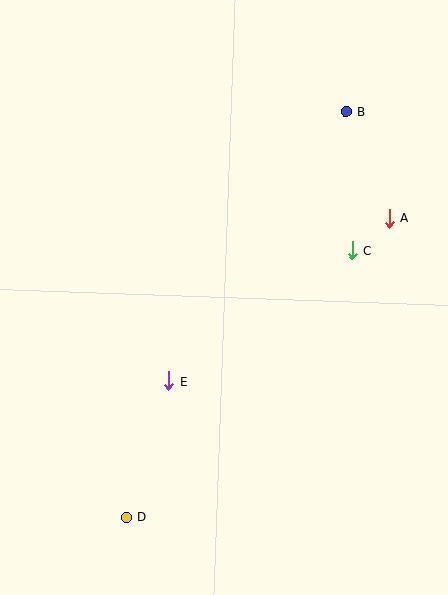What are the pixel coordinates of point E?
Point E is at (169, 381).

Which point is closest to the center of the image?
Point E at (169, 381) is closest to the center.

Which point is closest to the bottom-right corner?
Point D is closest to the bottom-right corner.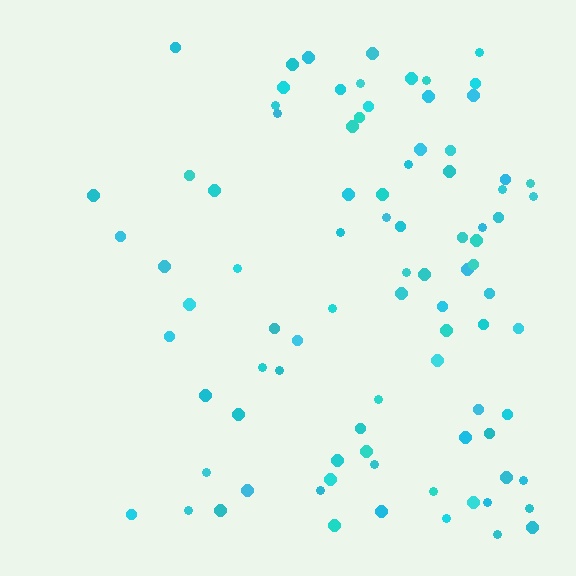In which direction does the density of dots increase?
From left to right, with the right side densest.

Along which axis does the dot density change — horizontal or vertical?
Horizontal.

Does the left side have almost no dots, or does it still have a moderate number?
Still a moderate number, just noticeably fewer than the right.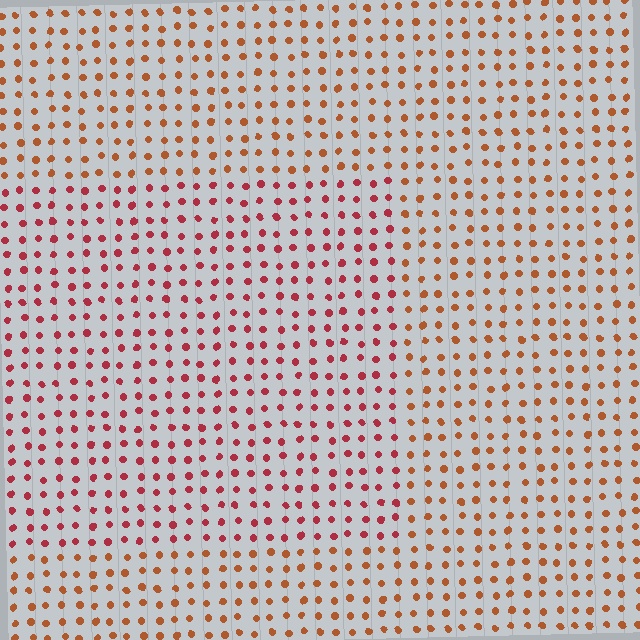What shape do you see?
I see a rectangle.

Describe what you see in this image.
The image is filled with small brown elements in a uniform arrangement. A rectangle-shaped region is visible where the elements are tinted to a slightly different hue, forming a subtle color boundary.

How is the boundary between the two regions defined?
The boundary is defined purely by a slight shift in hue (about 30 degrees). Spacing, size, and orientation are identical on both sides.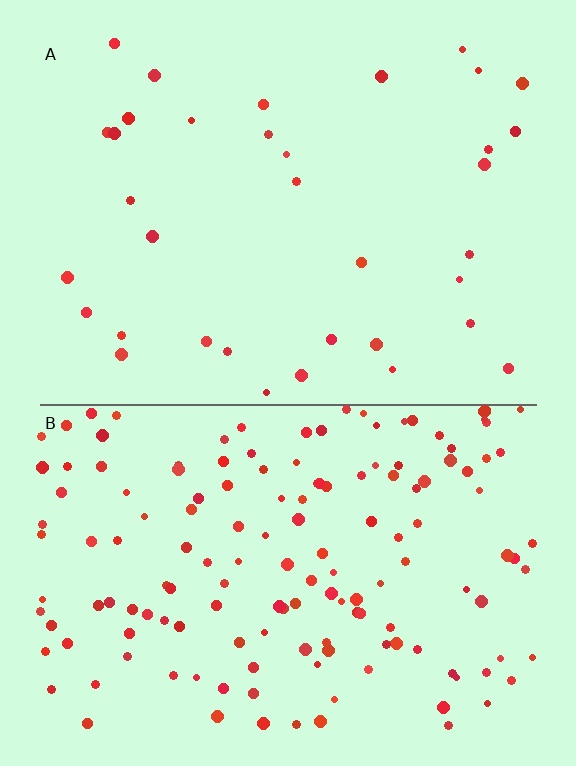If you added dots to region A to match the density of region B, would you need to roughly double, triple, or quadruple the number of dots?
Approximately quadruple.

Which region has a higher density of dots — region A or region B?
B (the bottom).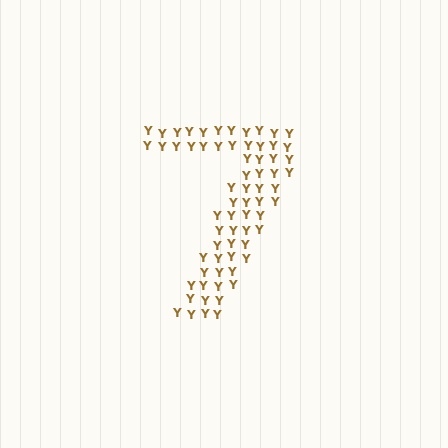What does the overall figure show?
The overall figure shows the digit 7.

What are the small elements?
The small elements are letter Y's.